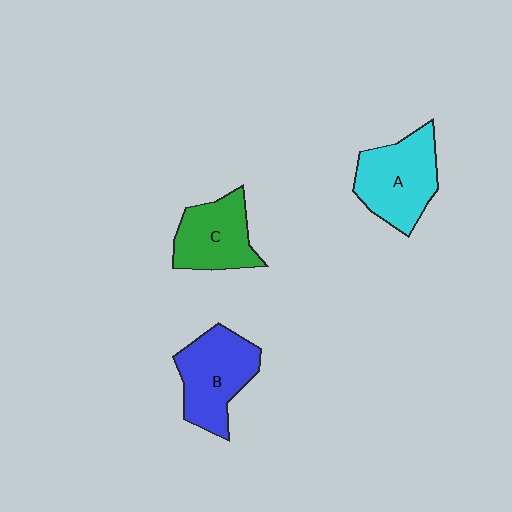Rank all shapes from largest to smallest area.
From largest to smallest: A (cyan), B (blue), C (green).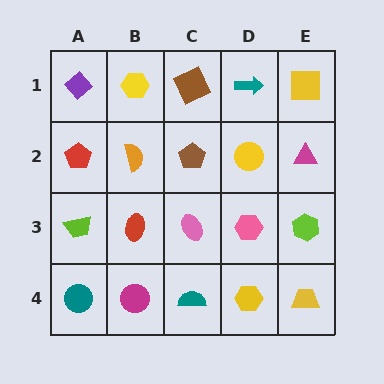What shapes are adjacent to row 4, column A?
A lime trapezoid (row 3, column A), a magenta circle (row 4, column B).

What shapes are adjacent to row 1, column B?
An orange semicircle (row 2, column B), a purple diamond (row 1, column A), a brown square (row 1, column C).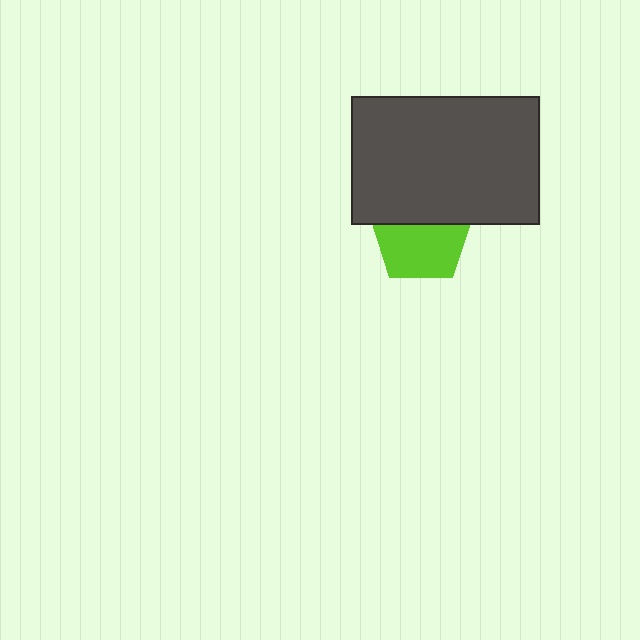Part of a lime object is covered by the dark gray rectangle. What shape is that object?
It is a pentagon.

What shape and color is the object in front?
The object in front is a dark gray rectangle.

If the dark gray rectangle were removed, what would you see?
You would see the complete lime pentagon.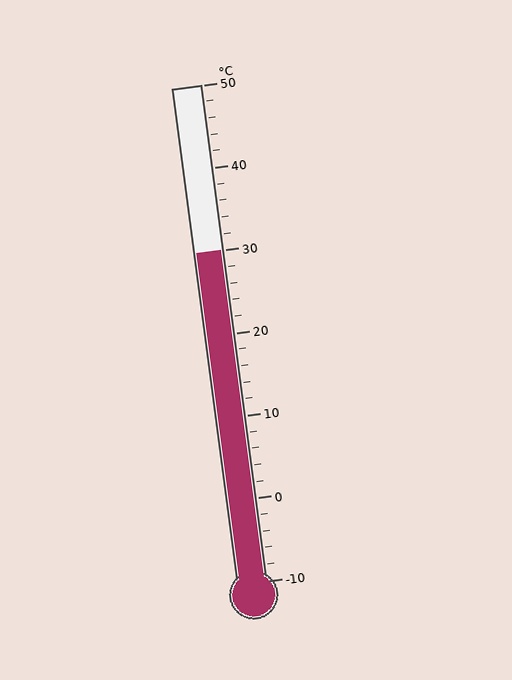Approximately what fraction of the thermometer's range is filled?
The thermometer is filled to approximately 65% of its range.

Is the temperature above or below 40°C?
The temperature is below 40°C.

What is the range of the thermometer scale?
The thermometer scale ranges from -10°C to 50°C.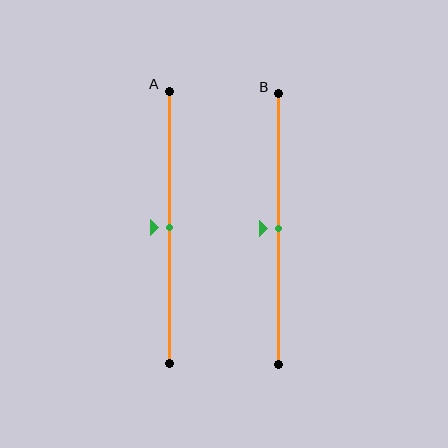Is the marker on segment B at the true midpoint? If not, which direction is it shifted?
Yes, the marker on segment B is at the true midpoint.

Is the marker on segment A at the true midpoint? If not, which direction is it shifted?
Yes, the marker on segment A is at the true midpoint.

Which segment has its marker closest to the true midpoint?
Segment A has its marker closest to the true midpoint.